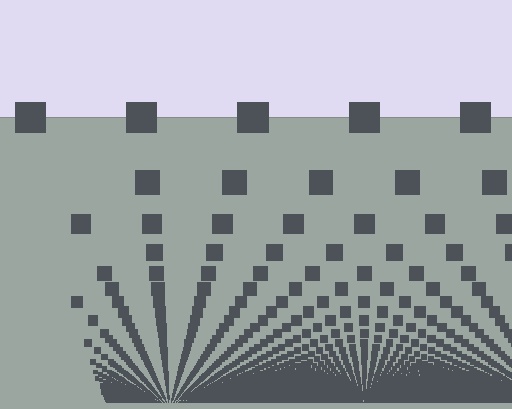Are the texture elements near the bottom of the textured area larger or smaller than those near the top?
Smaller. The gradient is inverted — elements near the bottom are smaller and denser.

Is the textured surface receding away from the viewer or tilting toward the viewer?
The surface appears to tilt toward the viewer. Texture elements get larger and sparser toward the top.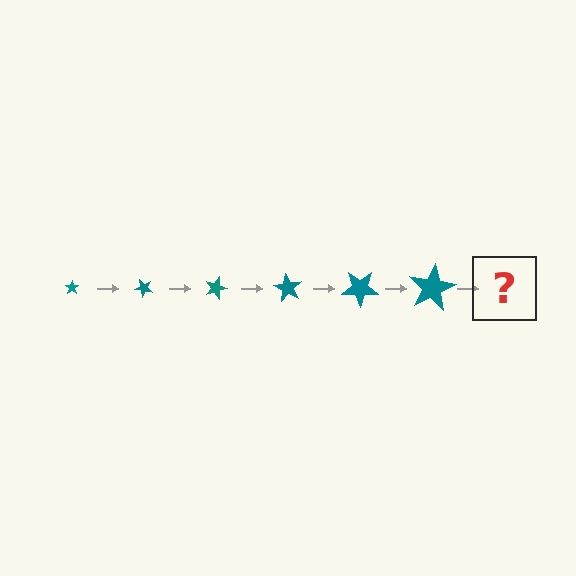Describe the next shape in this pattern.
It should be a star, larger than the previous one and rotated 270 degrees from the start.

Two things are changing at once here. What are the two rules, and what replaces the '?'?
The two rules are that the star grows larger each step and it rotates 45 degrees each step. The '?' should be a star, larger than the previous one and rotated 270 degrees from the start.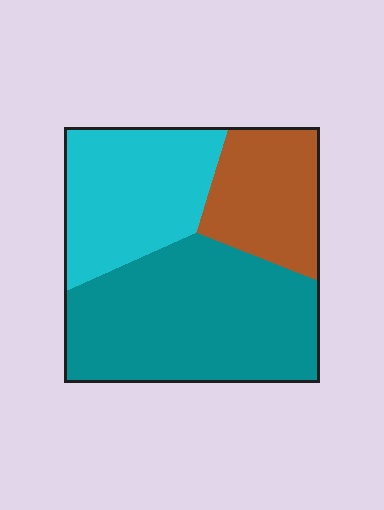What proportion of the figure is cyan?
Cyan takes up between a quarter and a half of the figure.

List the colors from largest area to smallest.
From largest to smallest: teal, cyan, brown.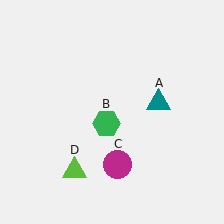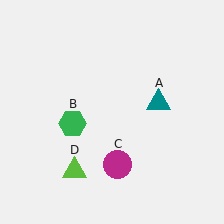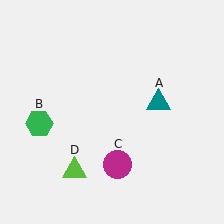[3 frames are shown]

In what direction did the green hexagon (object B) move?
The green hexagon (object B) moved left.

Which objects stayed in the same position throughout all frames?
Teal triangle (object A) and magenta circle (object C) and lime triangle (object D) remained stationary.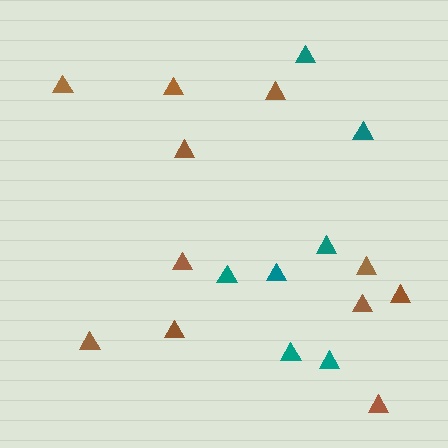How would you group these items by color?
There are 2 groups: one group of teal triangles (7) and one group of brown triangles (11).